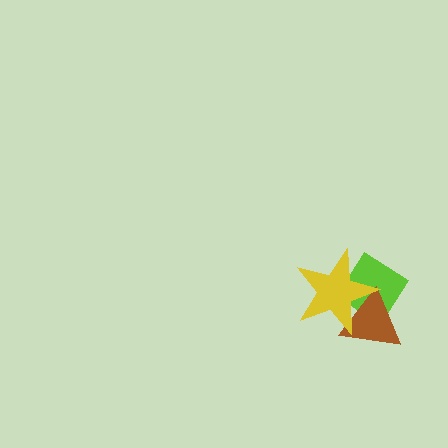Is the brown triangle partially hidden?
Yes, it is partially covered by another shape.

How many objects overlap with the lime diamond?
2 objects overlap with the lime diamond.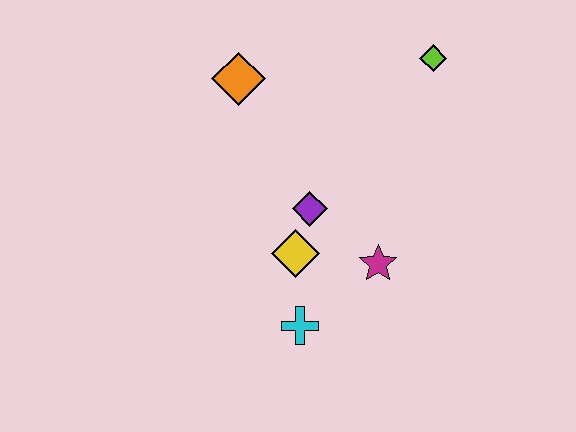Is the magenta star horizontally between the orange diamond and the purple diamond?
No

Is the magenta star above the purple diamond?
No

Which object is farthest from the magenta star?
The orange diamond is farthest from the magenta star.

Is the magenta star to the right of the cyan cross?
Yes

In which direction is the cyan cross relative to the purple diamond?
The cyan cross is below the purple diamond.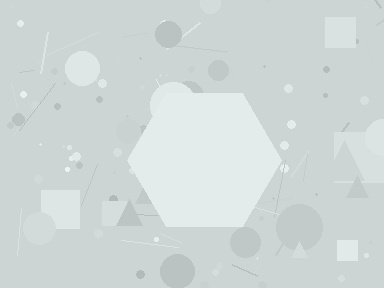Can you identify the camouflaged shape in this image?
The camouflaged shape is a hexagon.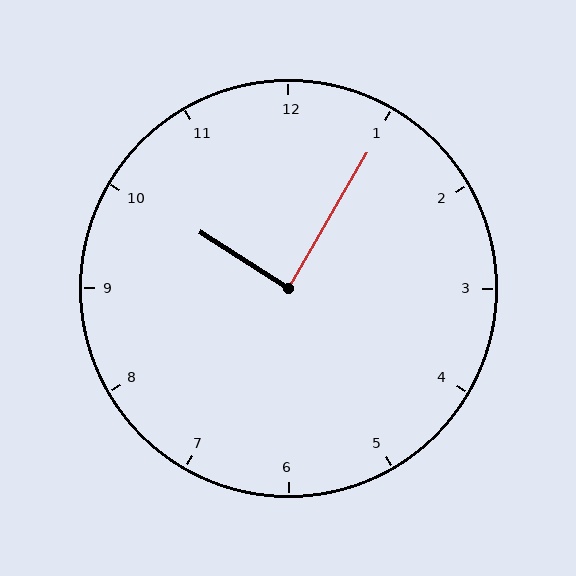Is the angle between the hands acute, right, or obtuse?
It is right.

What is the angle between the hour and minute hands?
Approximately 88 degrees.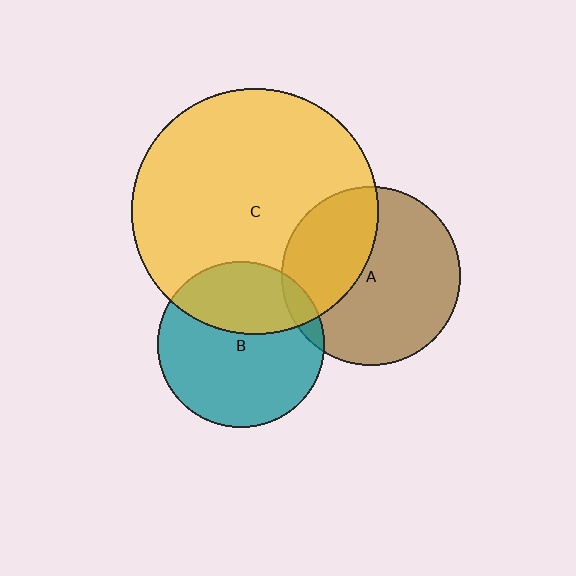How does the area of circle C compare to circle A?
Approximately 1.9 times.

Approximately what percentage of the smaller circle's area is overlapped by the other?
Approximately 35%.